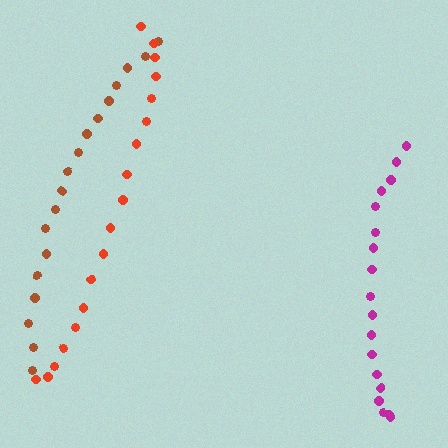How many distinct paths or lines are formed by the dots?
There are 3 distinct paths.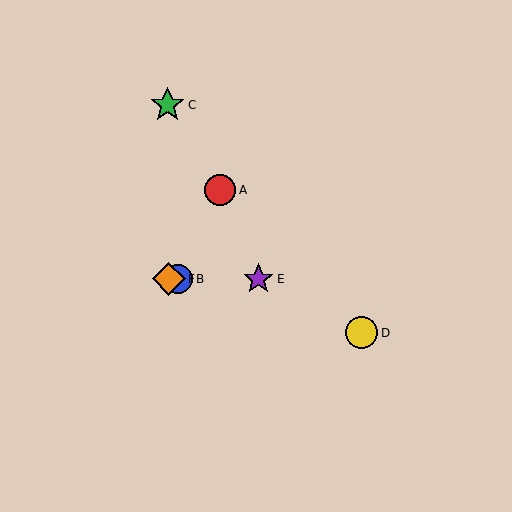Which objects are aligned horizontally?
Objects B, E, F are aligned horizontally.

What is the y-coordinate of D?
Object D is at y≈333.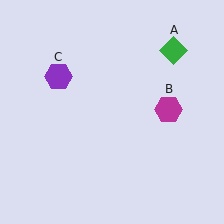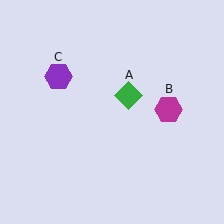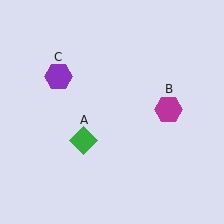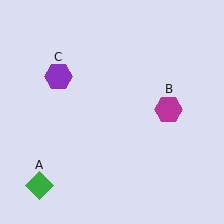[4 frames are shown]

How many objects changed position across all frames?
1 object changed position: green diamond (object A).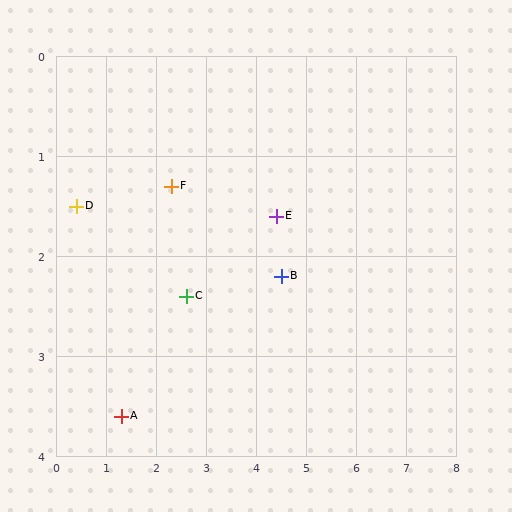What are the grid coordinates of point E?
Point E is at approximately (4.4, 1.6).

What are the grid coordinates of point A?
Point A is at approximately (1.3, 3.6).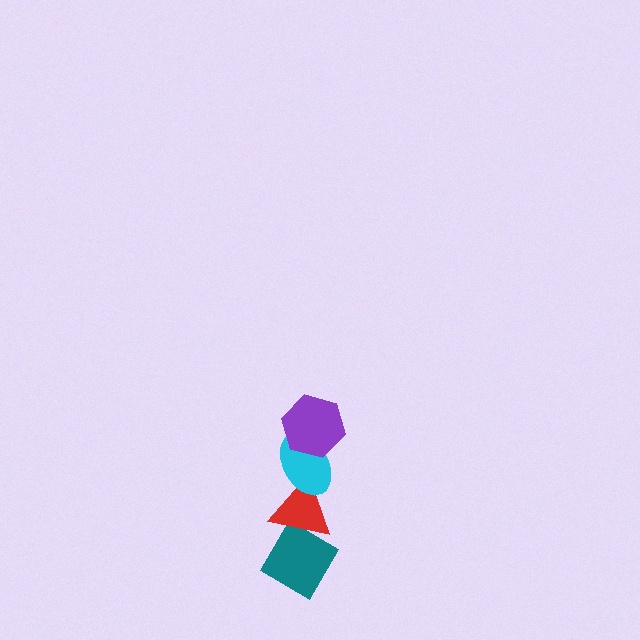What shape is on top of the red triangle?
The cyan ellipse is on top of the red triangle.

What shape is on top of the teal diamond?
The red triangle is on top of the teal diamond.